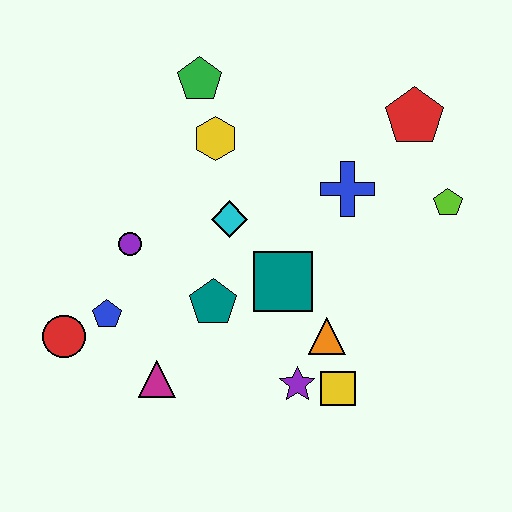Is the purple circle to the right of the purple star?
No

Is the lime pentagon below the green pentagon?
Yes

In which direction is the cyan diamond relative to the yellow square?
The cyan diamond is above the yellow square.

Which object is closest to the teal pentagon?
The teal square is closest to the teal pentagon.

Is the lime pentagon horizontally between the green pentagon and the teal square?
No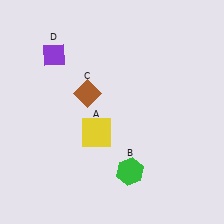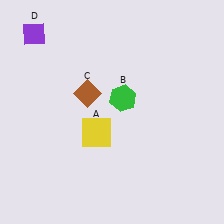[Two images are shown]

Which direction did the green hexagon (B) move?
The green hexagon (B) moved up.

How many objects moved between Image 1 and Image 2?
2 objects moved between the two images.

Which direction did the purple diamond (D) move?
The purple diamond (D) moved up.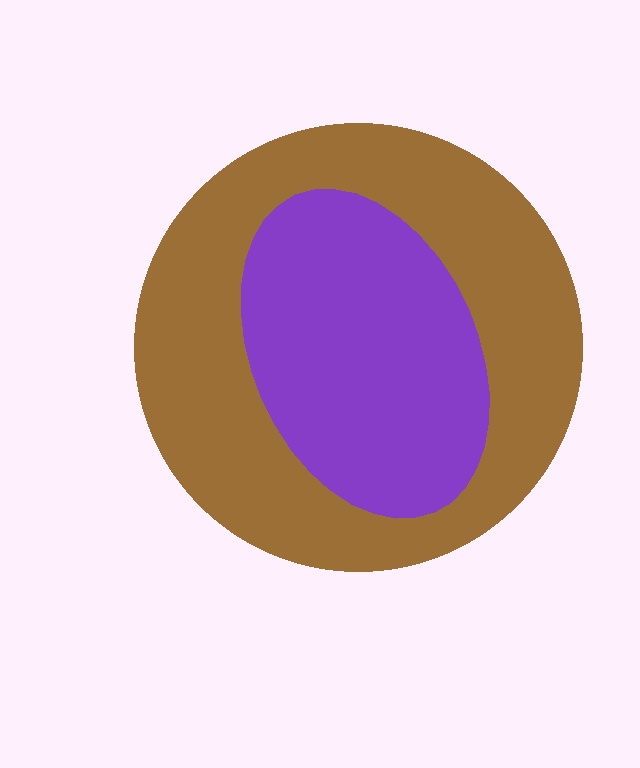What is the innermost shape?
The purple ellipse.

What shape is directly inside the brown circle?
The purple ellipse.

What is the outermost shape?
The brown circle.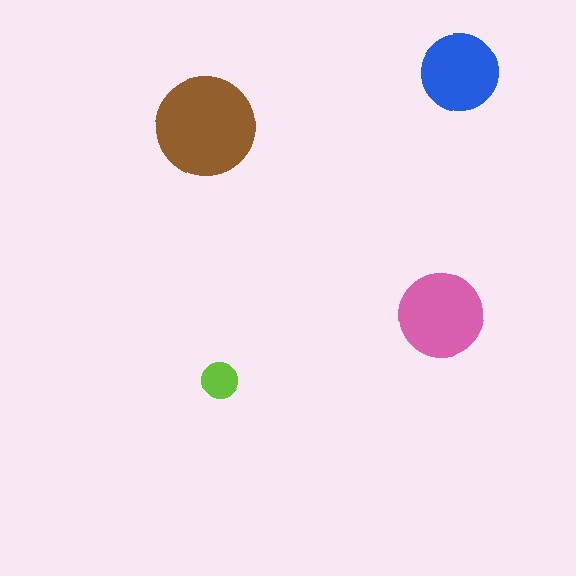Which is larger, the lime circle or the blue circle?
The blue one.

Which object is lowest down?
The lime circle is bottommost.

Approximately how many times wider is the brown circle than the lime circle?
About 2.5 times wider.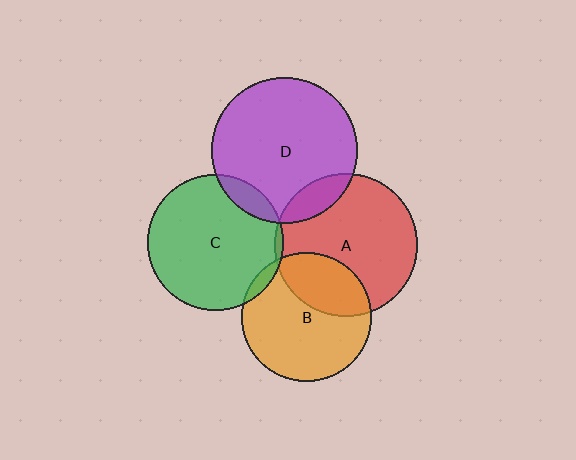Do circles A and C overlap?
Yes.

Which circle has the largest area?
Circle D (purple).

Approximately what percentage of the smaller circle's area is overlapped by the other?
Approximately 5%.